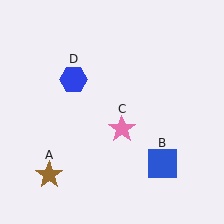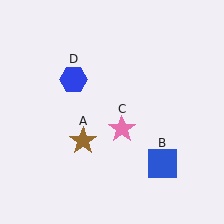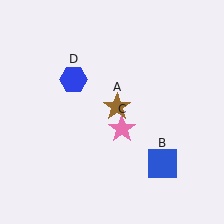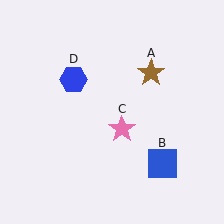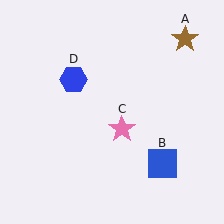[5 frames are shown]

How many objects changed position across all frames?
1 object changed position: brown star (object A).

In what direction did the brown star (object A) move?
The brown star (object A) moved up and to the right.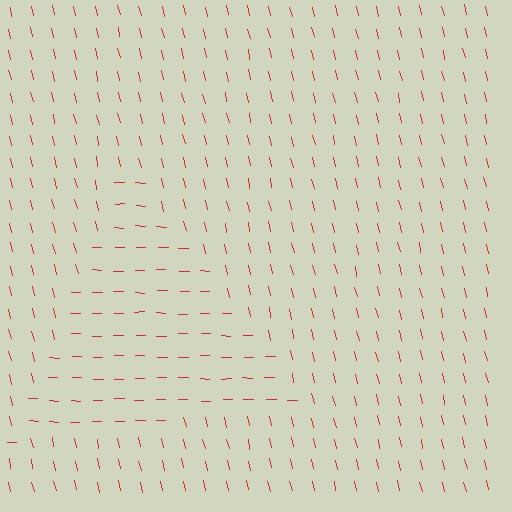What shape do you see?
I see a triangle.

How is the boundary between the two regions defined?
The boundary is defined purely by a change in line orientation (approximately 76 degrees difference). All lines are the same color and thickness.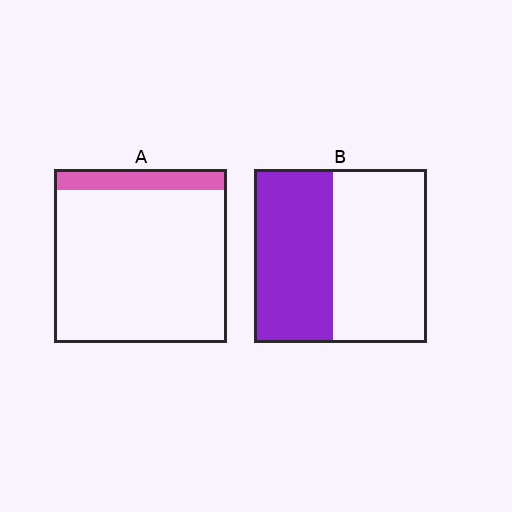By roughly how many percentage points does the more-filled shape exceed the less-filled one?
By roughly 35 percentage points (B over A).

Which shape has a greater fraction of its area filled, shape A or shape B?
Shape B.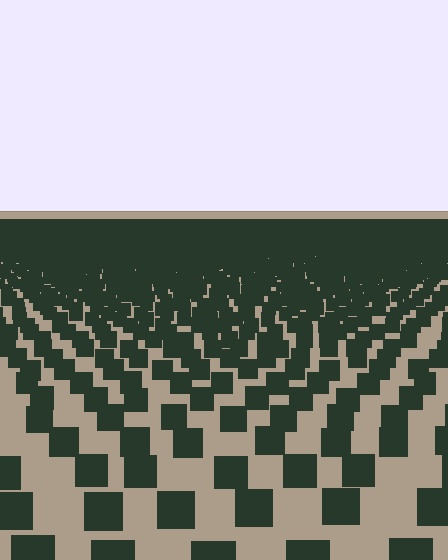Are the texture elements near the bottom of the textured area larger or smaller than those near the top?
Larger. Near the bottom, elements are closer to the viewer and appear at a bigger on-screen size.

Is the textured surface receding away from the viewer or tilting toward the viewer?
The surface is receding away from the viewer. Texture elements get smaller and denser toward the top.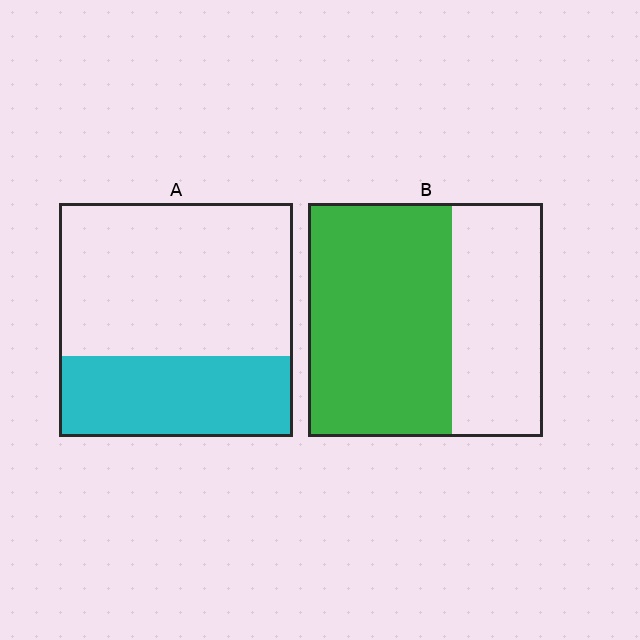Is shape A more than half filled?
No.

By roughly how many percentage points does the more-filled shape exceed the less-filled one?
By roughly 25 percentage points (B over A).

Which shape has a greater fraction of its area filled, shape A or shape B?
Shape B.